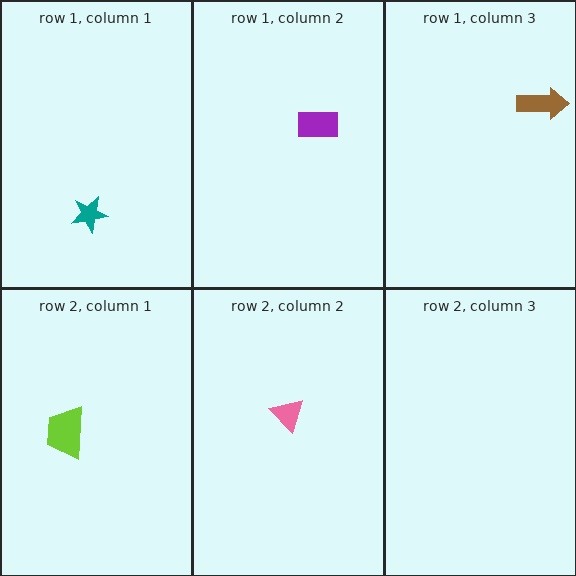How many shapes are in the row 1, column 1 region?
1.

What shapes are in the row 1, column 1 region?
The teal star.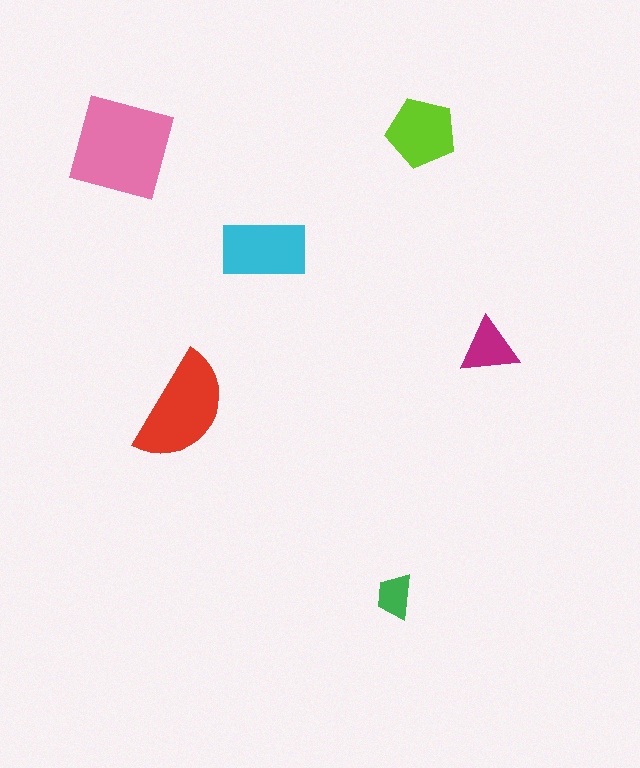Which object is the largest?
The pink square.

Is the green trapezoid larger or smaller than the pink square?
Smaller.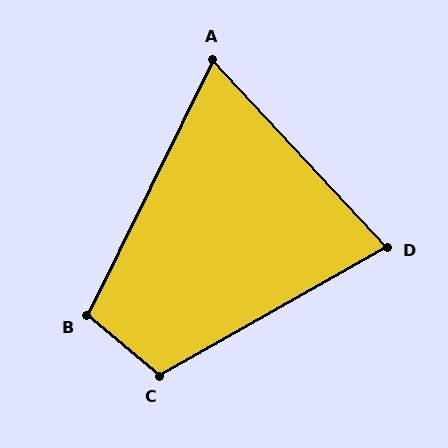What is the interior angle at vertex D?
Approximately 77 degrees (acute).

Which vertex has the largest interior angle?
C, at approximately 111 degrees.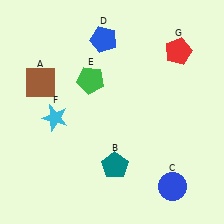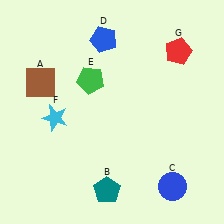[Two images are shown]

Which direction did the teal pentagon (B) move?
The teal pentagon (B) moved down.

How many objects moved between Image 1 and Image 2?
1 object moved between the two images.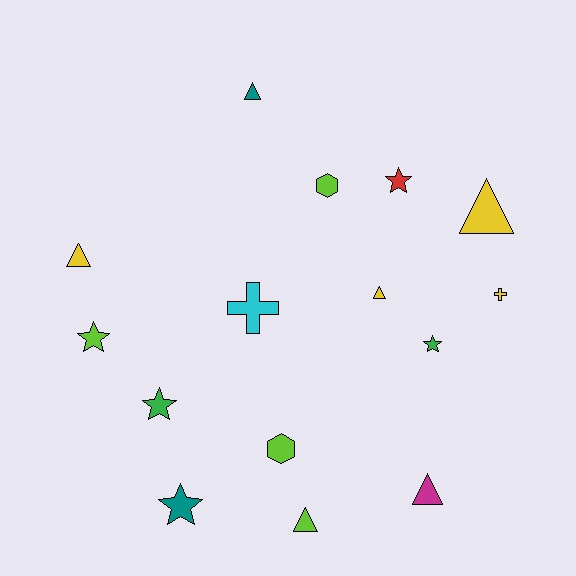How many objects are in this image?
There are 15 objects.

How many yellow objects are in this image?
There are 4 yellow objects.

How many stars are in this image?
There are 5 stars.